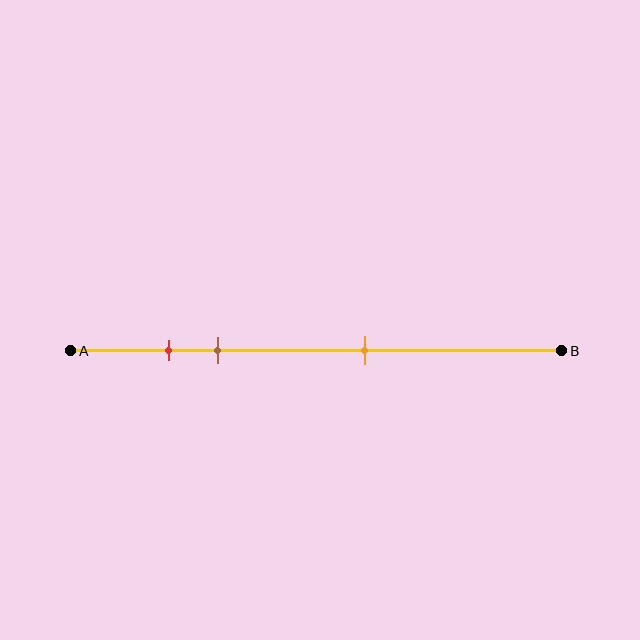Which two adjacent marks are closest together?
The red and brown marks are the closest adjacent pair.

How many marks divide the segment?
There are 3 marks dividing the segment.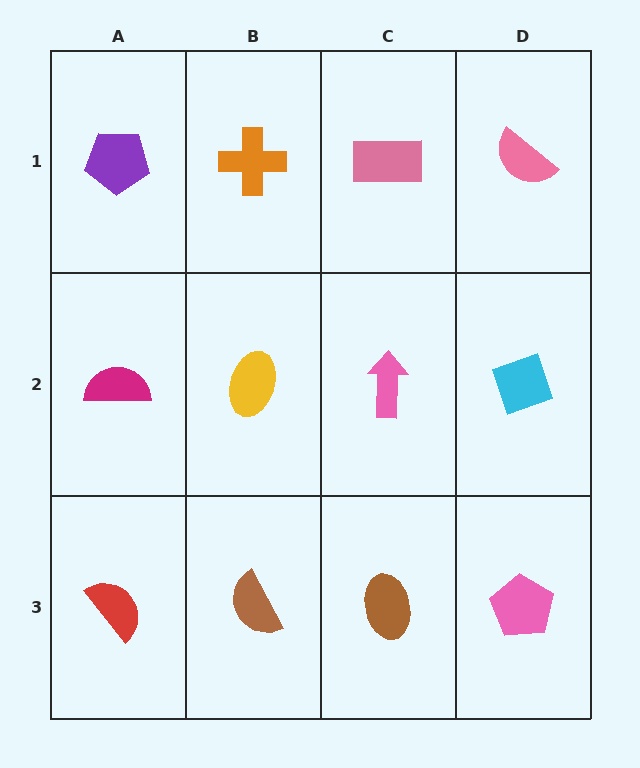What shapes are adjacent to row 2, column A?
A purple pentagon (row 1, column A), a red semicircle (row 3, column A), a yellow ellipse (row 2, column B).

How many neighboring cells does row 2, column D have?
3.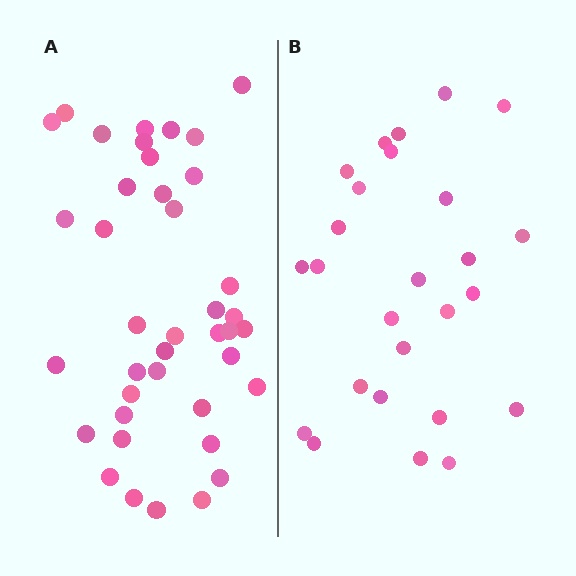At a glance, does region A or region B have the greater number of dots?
Region A (the left region) has more dots.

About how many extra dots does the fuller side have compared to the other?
Region A has approximately 15 more dots than region B.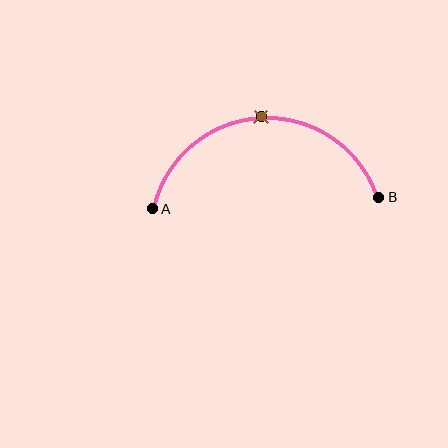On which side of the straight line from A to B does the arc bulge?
The arc bulges above the straight line connecting A and B.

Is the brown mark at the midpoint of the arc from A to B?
Yes. The brown mark lies on the arc at equal arc-length from both A and B — it is the arc midpoint.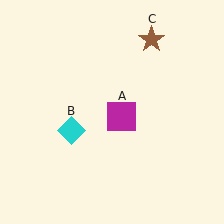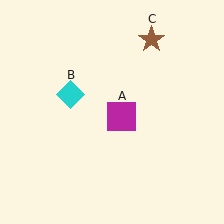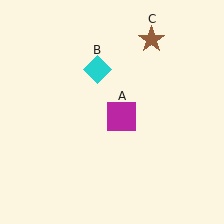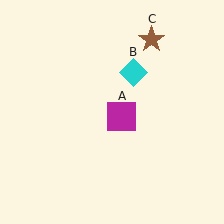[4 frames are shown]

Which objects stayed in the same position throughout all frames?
Magenta square (object A) and brown star (object C) remained stationary.